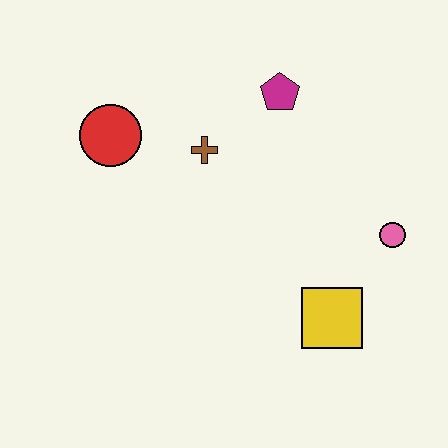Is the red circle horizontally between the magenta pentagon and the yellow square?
No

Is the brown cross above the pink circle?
Yes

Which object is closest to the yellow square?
The pink circle is closest to the yellow square.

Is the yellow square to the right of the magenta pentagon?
Yes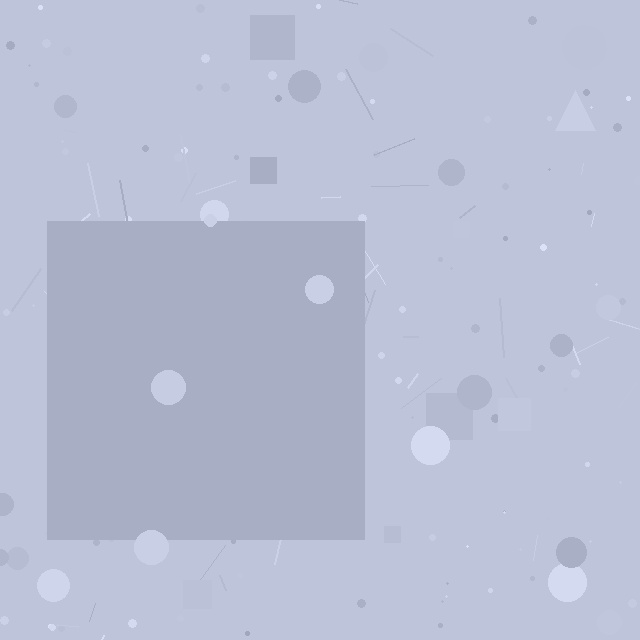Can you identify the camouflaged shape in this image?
The camouflaged shape is a square.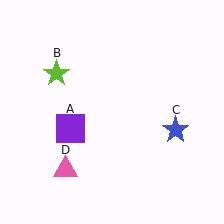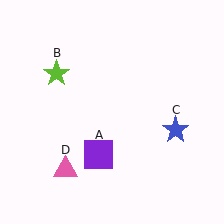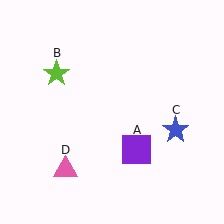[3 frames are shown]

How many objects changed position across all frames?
1 object changed position: purple square (object A).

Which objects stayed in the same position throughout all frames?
Lime star (object B) and blue star (object C) and pink triangle (object D) remained stationary.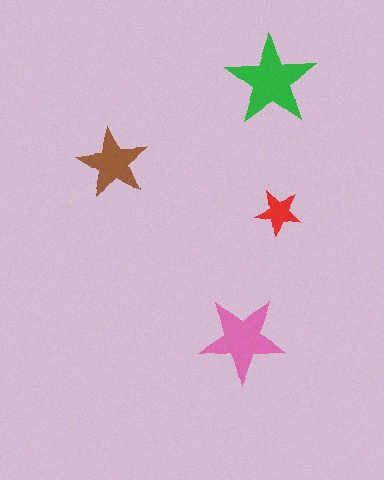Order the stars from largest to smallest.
the green one, the pink one, the brown one, the red one.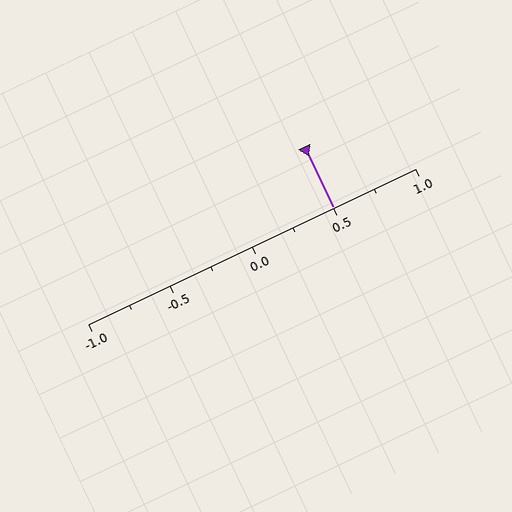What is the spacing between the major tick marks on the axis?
The major ticks are spaced 0.5 apart.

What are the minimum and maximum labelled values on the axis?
The axis runs from -1.0 to 1.0.